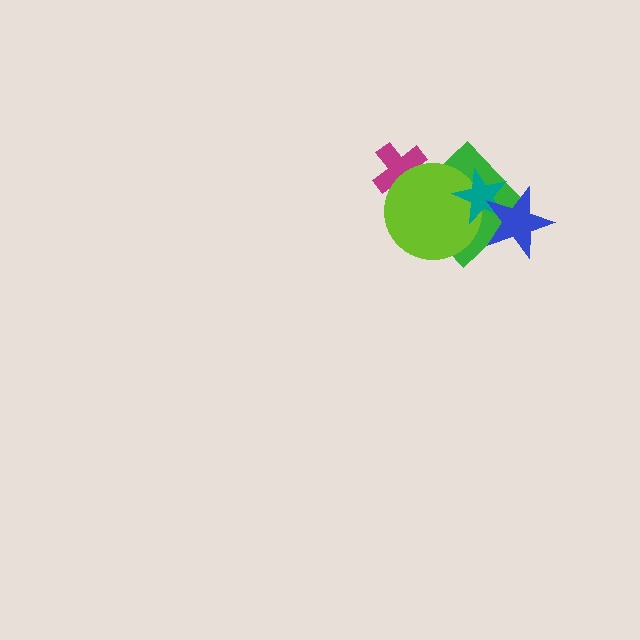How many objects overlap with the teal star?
3 objects overlap with the teal star.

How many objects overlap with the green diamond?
3 objects overlap with the green diamond.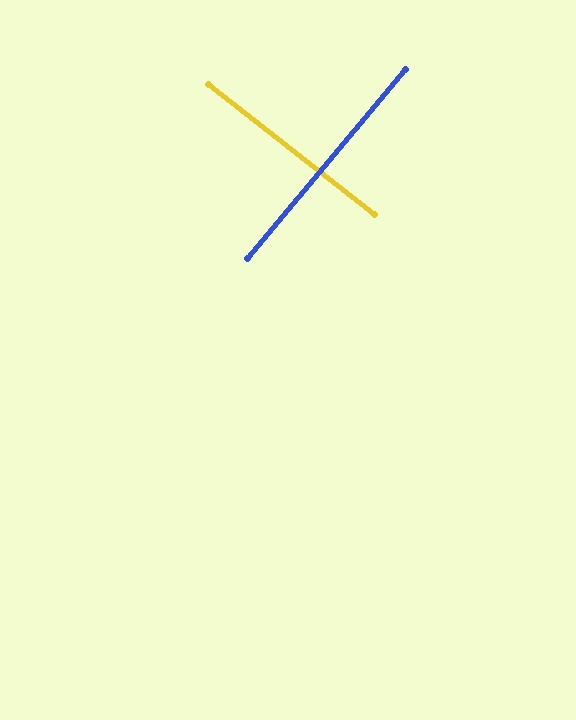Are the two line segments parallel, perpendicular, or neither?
Perpendicular — they meet at approximately 88°.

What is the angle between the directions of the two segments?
Approximately 88 degrees.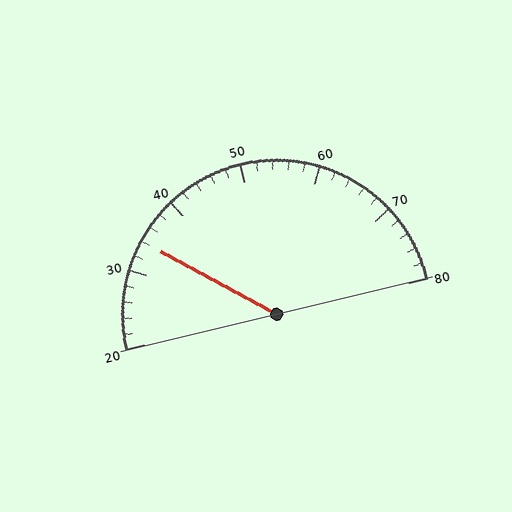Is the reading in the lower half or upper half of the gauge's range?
The reading is in the lower half of the range (20 to 80).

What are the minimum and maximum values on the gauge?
The gauge ranges from 20 to 80.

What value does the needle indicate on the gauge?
The needle indicates approximately 34.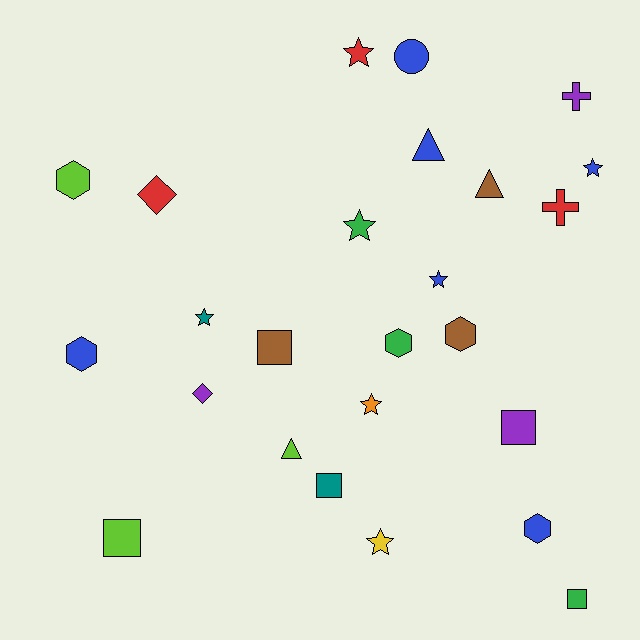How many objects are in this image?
There are 25 objects.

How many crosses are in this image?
There are 2 crosses.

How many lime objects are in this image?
There are 3 lime objects.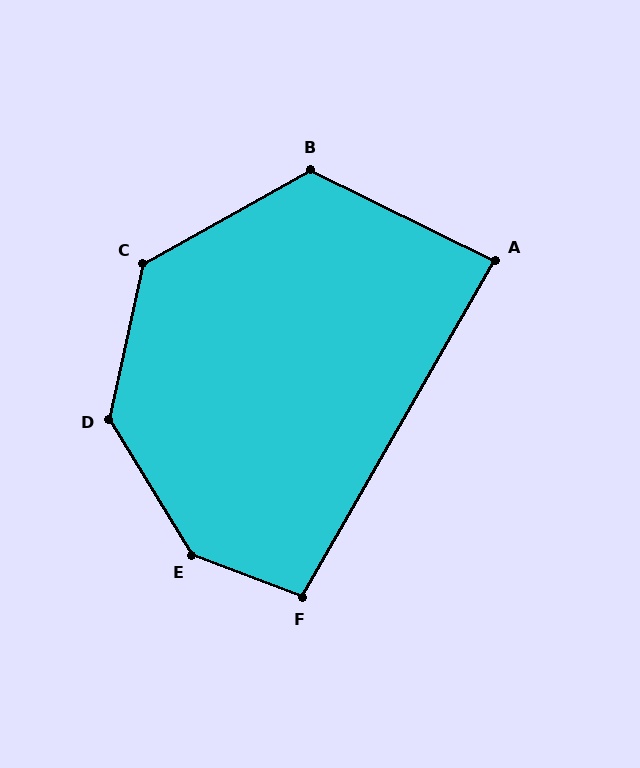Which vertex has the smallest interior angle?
A, at approximately 86 degrees.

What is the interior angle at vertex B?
Approximately 125 degrees (obtuse).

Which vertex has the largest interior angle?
E, at approximately 142 degrees.